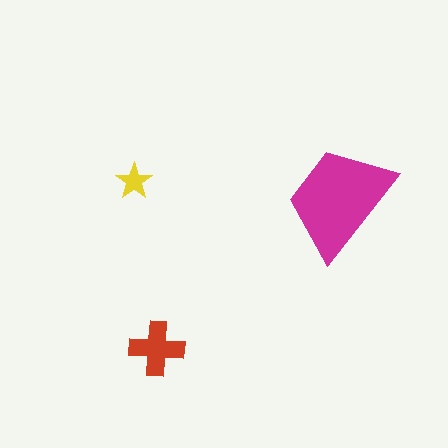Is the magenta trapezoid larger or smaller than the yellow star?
Larger.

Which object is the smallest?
The yellow star.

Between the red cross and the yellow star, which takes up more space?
The red cross.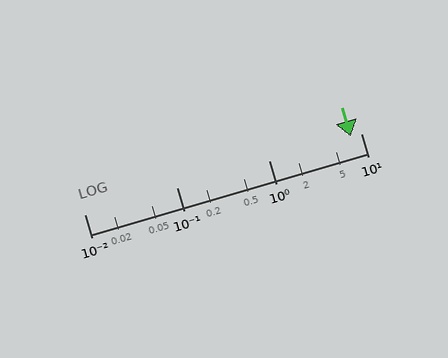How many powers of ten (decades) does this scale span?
The scale spans 3 decades, from 0.01 to 10.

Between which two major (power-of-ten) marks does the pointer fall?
The pointer is between 1 and 10.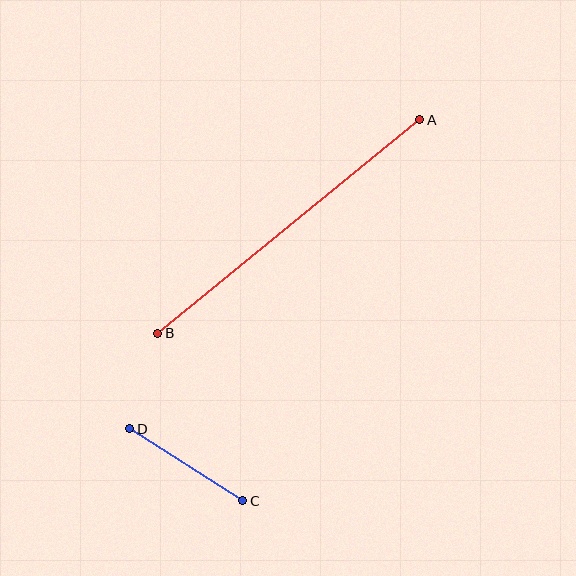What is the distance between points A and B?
The distance is approximately 338 pixels.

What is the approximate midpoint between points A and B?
The midpoint is at approximately (289, 226) pixels.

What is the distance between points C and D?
The distance is approximately 134 pixels.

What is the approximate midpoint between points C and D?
The midpoint is at approximately (186, 465) pixels.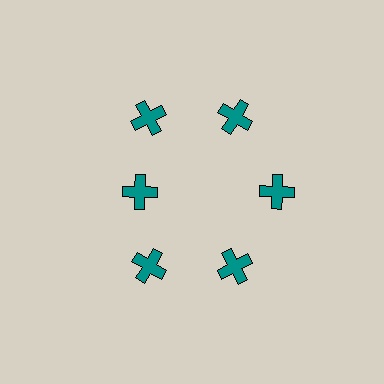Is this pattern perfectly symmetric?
No. The 6 teal crosses are arranged in a ring, but one element near the 9 o'clock position is pulled inward toward the center, breaking the 6-fold rotational symmetry.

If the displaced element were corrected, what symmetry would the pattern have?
It would have 6-fold rotational symmetry — the pattern would map onto itself every 60 degrees.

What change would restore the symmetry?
The symmetry would be restored by moving it outward, back onto the ring so that all 6 crosses sit at equal angles and equal distance from the center.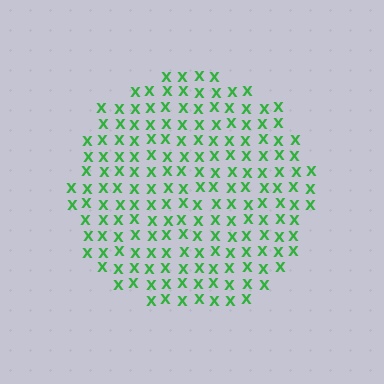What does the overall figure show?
The overall figure shows a circle.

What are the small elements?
The small elements are letter X's.